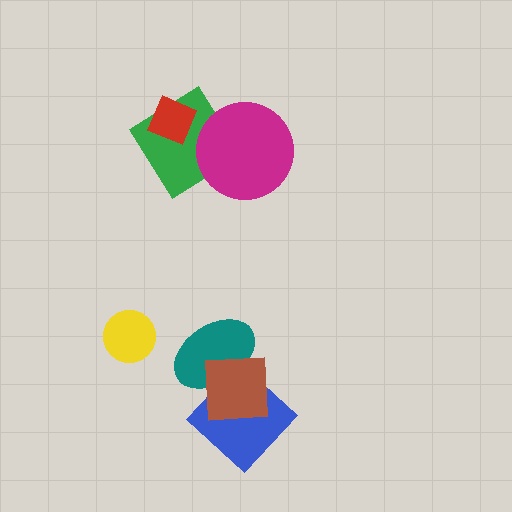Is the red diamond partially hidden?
No, no other shape covers it.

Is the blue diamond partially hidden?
Yes, it is partially covered by another shape.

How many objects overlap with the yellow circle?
0 objects overlap with the yellow circle.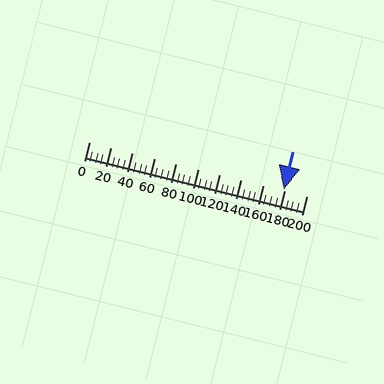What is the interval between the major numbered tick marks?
The major tick marks are spaced 20 units apart.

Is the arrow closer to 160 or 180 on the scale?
The arrow is closer to 180.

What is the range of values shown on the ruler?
The ruler shows values from 0 to 200.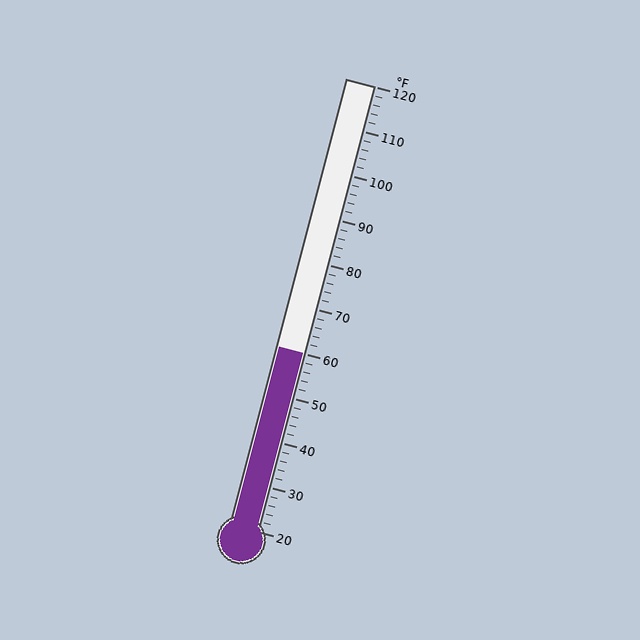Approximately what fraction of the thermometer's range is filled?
The thermometer is filled to approximately 40% of its range.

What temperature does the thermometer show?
The thermometer shows approximately 60°F.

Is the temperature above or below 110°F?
The temperature is below 110°F.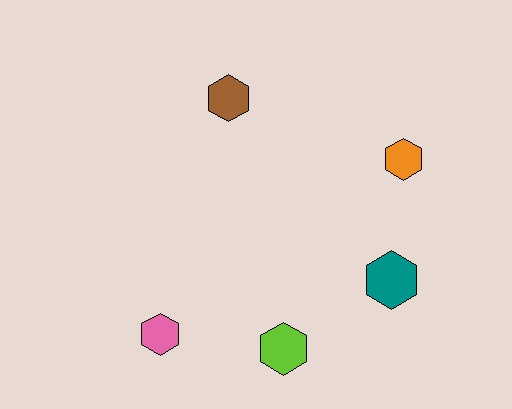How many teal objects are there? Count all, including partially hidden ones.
There is 1 teal object.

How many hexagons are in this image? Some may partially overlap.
There are 5 hexagons.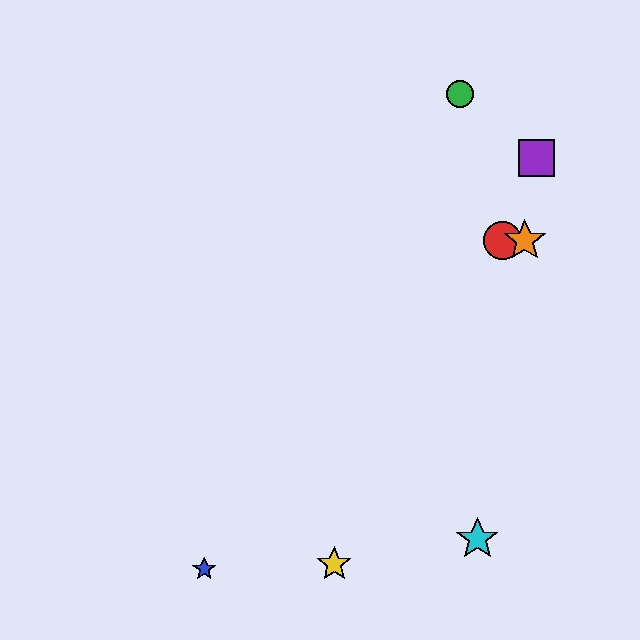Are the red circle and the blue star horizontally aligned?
No, the red circle is at y≈241 and the blue star is at y≈569.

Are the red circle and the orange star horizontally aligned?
Yes, both are at y≈241.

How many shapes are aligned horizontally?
2 shapes (the red circle, the orange star) are aligned horizontally.